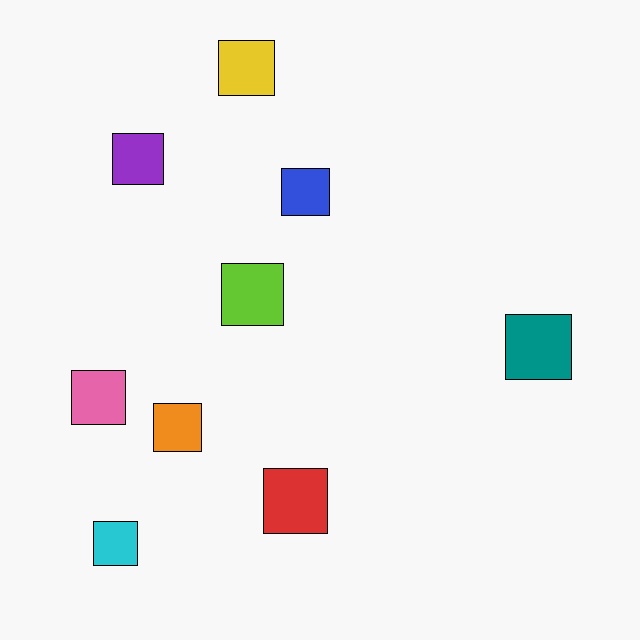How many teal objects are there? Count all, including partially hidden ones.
There is 1 teal object.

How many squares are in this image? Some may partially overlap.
There are 9 squares.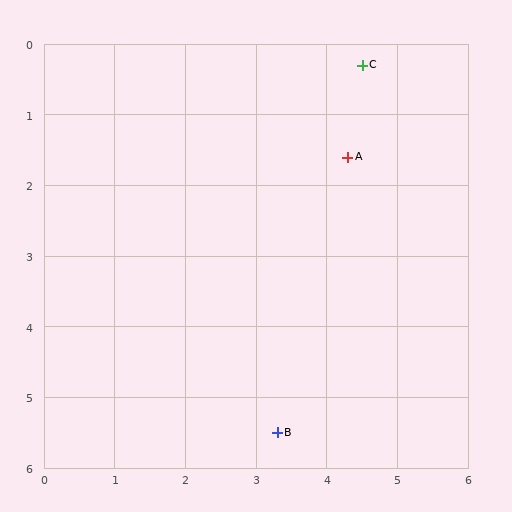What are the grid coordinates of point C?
Point C is at approximately (4.5, 0.3).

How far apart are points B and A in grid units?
Points B and A are about 4.0 grid units apart.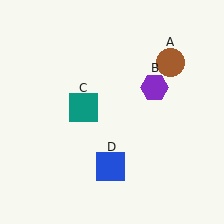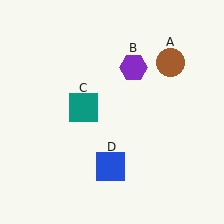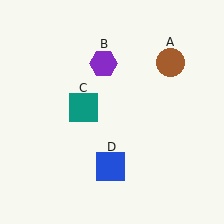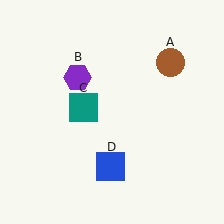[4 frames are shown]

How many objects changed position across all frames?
1 object changed position: purple hexagon (object B).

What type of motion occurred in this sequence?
The purple hexagon (object B) rotated counterclockwise around the center of the scene.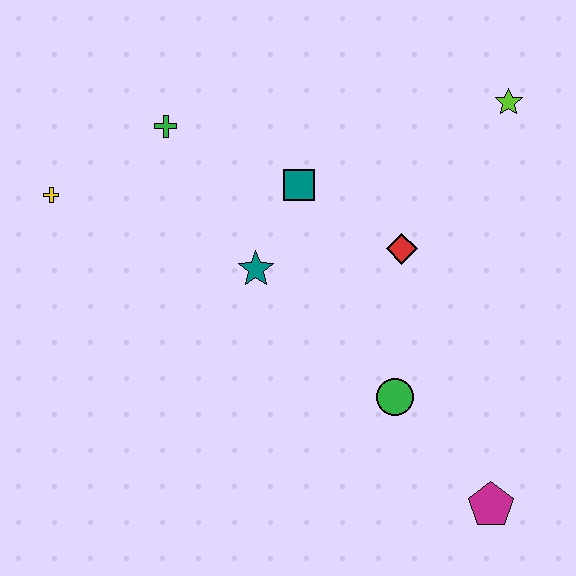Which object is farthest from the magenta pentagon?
The yellow cross is farthest from the magenta pentagon.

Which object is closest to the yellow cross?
The green cross is closest to the yellow cross.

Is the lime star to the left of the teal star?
No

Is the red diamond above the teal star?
Yes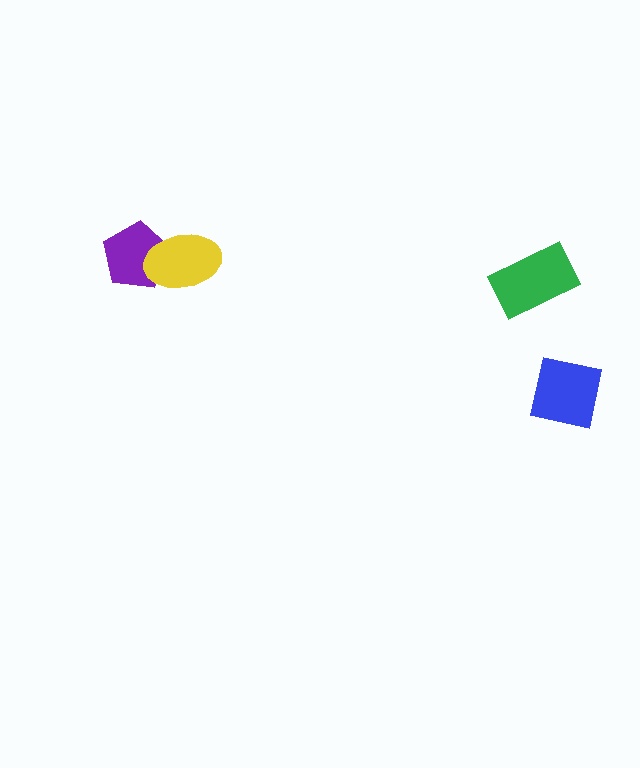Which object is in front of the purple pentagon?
The yellow ellipse is in front of the purple pentagon.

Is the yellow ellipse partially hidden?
No, no other shape covers it.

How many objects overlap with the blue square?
0 objects overlap with the blue square.